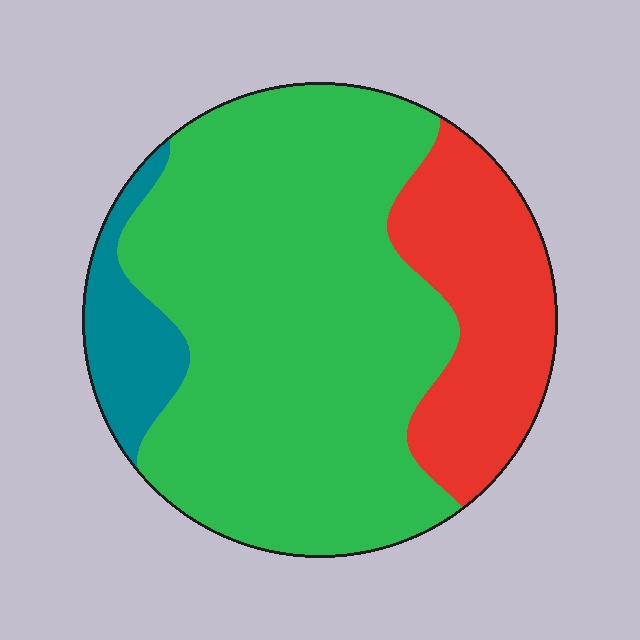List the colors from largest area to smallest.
From largest to smallest: green, red, teal.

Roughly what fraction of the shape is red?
Red takes up about one quarter (1/4) of the shape.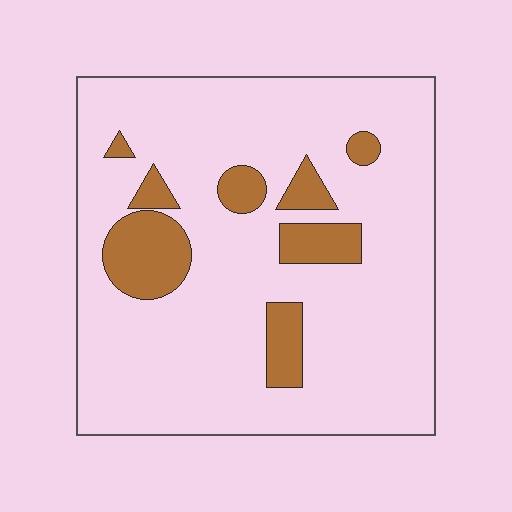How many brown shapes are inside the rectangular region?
8.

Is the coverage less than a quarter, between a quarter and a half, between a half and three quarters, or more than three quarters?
Less than a quarter.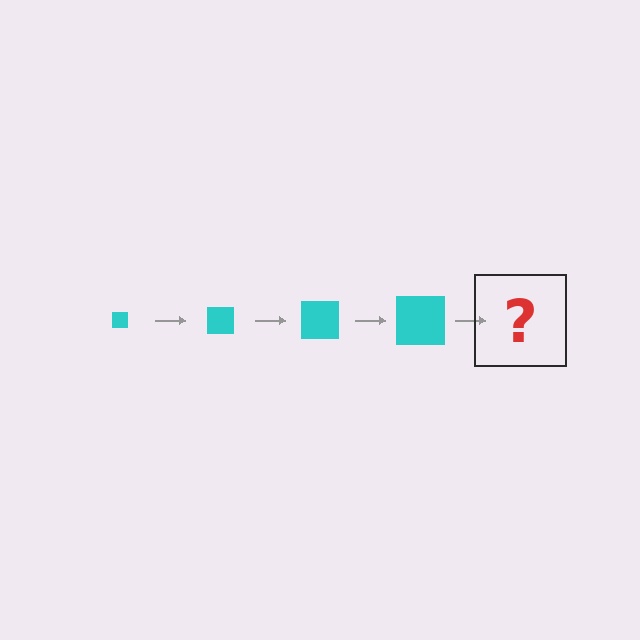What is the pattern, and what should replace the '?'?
The pattern is that the square gets progressively larger each step. The '?' should be a cyan square, larger than the previous one.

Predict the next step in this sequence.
The next step is a cyan square, larger than the previous one.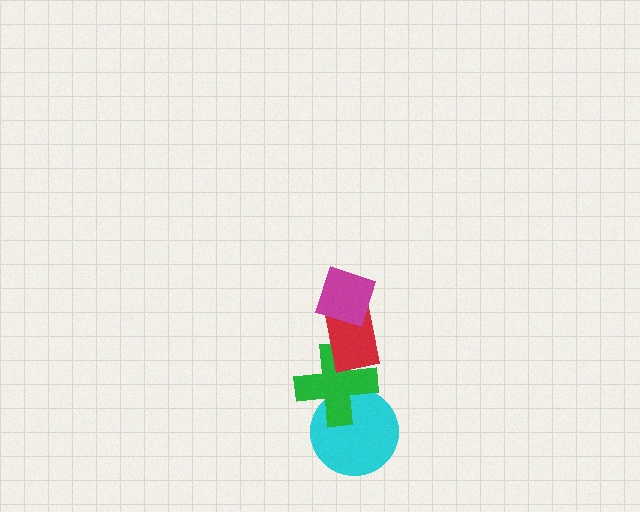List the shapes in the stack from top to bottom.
From top to bottom: the magenta diamond, the red rectangle, the green cross, the cyan circle.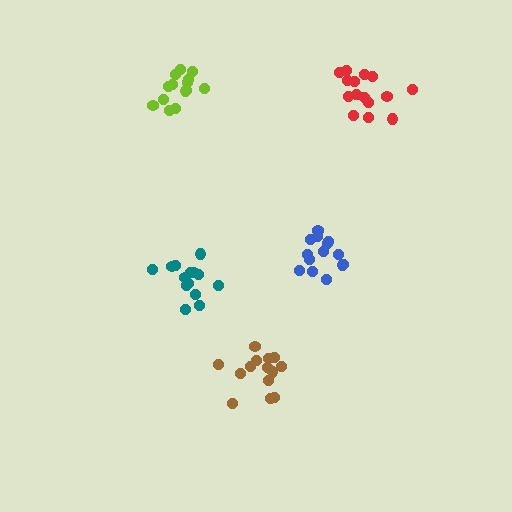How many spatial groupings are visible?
There are 5 spatial groupings.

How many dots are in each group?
Group 1: 14 dots, Group 2: 15 dots, Group 3: 15 dots, Group 4: 14 dots, Group 5: 14 dots (72 total).